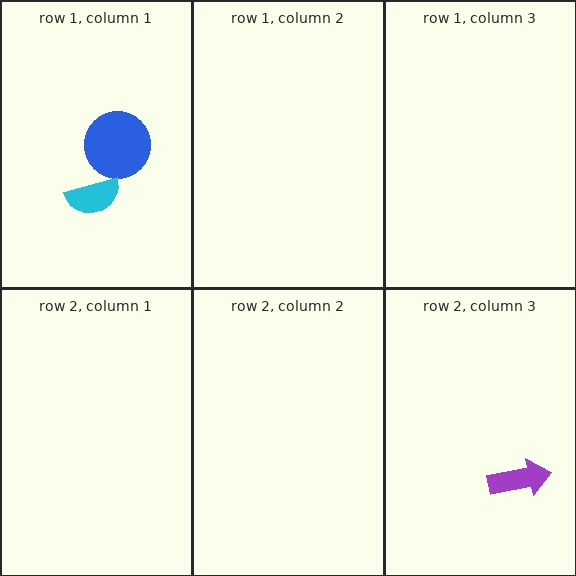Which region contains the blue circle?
The row 1, column 1 region.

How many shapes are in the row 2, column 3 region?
1.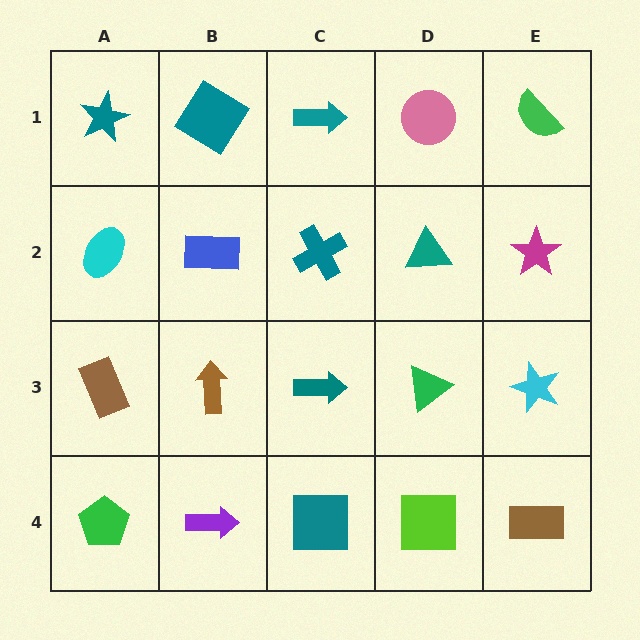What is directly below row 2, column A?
A brown rectangle.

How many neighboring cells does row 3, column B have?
4.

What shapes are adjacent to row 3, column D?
A teal triangle (row 2, column D), a lime square (row 4, column D), a teal arrow (row 3, column C), a cyan star (row 3, column E).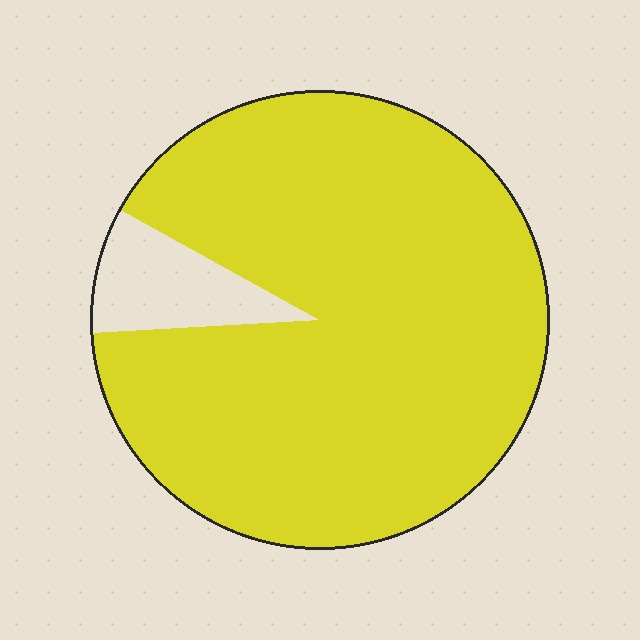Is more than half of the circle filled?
Yes.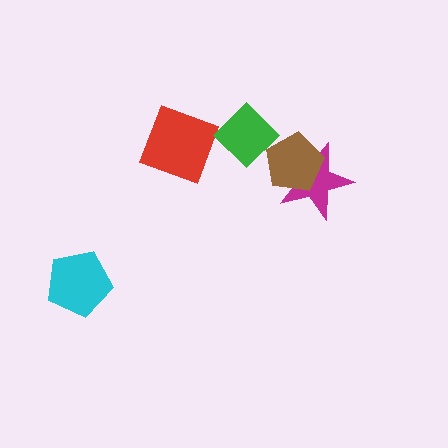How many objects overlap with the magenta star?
1 object overlaps with the magenta star.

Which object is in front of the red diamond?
The green diamond is in front of the red diamond.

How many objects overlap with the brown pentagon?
2 objects overlap with the brown pentagon.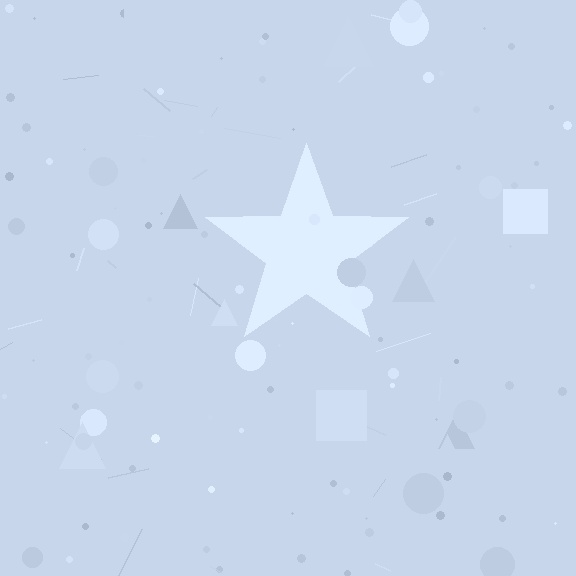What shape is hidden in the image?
A star is hidden in the image.